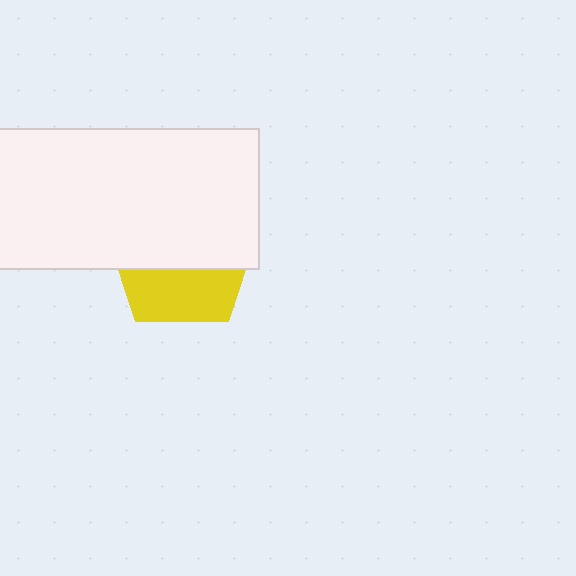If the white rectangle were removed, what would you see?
You would see the complete yellow pentagon.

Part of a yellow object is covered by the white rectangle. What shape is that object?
It is a pentagon.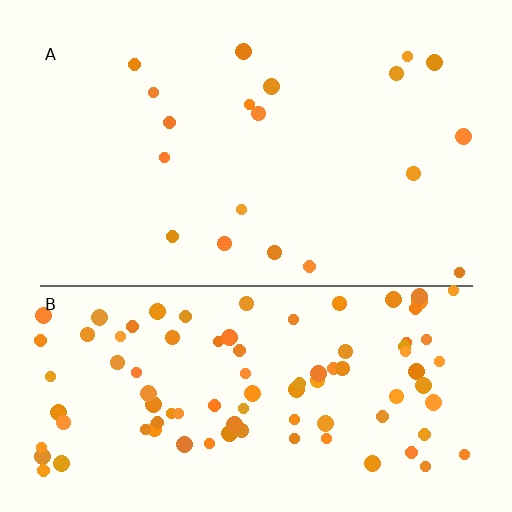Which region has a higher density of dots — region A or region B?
B (the bottom).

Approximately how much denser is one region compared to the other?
Approximately 4.9× — region B over region A.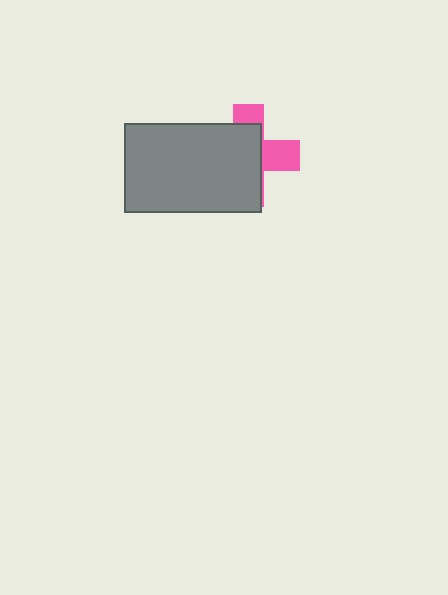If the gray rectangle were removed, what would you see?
You would see the complete pink cross.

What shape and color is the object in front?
The object in front is a gray rectangle.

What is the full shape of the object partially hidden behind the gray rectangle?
The partially hidden object is a pink cross.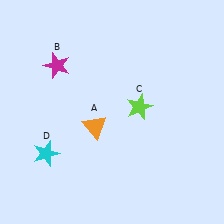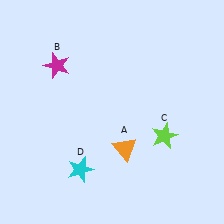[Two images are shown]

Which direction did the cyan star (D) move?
The cyan star (D) moved right.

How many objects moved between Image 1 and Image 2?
3 objects moved between the two images.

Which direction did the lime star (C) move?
The lime star (C) moved down.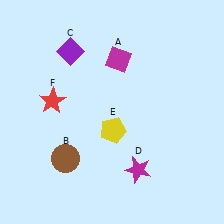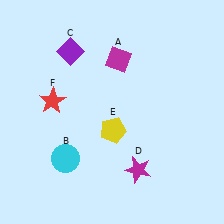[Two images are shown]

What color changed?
The circle (B) changed from brown in Image 1 to cyan in Image 2.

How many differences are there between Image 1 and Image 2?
There is 1 difference between the two images.